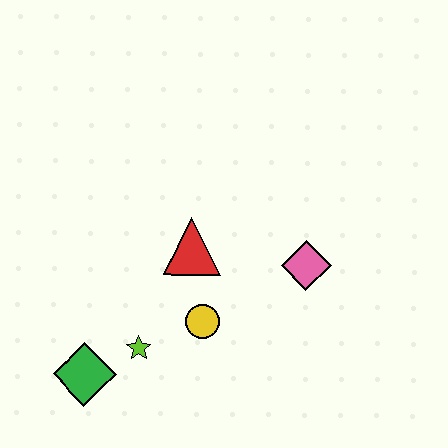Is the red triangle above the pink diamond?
Yes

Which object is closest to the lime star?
The green diamond is closest to the lime star.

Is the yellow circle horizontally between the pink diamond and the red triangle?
Yes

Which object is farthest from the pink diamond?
The green diamond is farthest from the pink diamond.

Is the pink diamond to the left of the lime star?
No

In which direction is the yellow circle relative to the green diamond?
The yellow circle is to the right of the green diamond.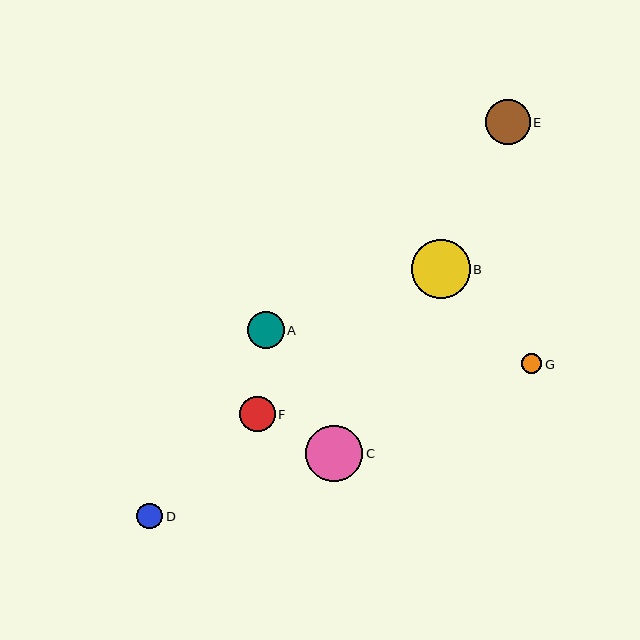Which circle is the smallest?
Circle G is the smallest with a size of approximately 20 pixels.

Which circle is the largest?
Circle B is the largest with a size of approximately 59 pixels.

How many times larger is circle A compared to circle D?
Circle A is approximately 1.4 times the size of circle D.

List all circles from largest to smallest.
From largest to smallest: B, C, E, A, F, D, G.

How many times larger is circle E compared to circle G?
Circle E is approximately 2.2 times the size of circle G.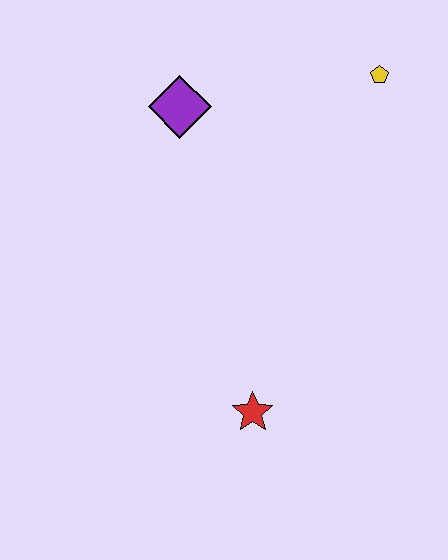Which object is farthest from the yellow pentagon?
The red star is farthest from the yellow pentagon.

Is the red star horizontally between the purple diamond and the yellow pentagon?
Yes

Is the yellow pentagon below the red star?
No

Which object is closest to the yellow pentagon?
The purple diamond is closest to the yellow pentagon.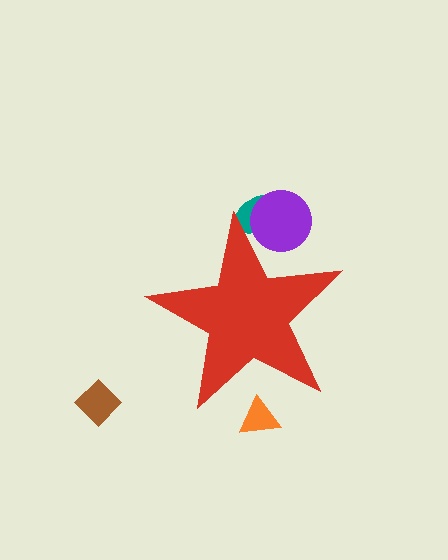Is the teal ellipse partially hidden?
Yes, the teal ellipse is partially hidden behind the red star.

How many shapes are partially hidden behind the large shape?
3 shapes are partially hidden.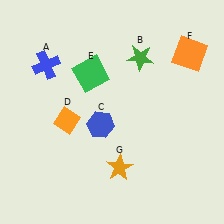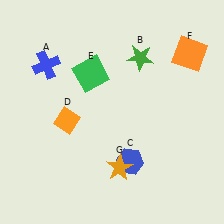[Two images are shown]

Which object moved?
The blue hexagon (C) moved down.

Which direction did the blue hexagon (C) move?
The blue hexagon (C) moved down.